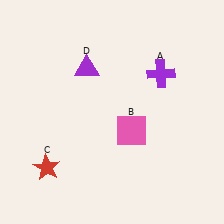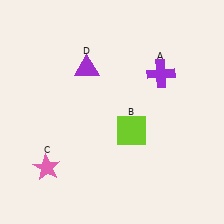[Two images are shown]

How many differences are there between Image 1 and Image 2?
There are 2 differences between the two images.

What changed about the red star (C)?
In Image 1, C is red. In Image 2, it changed to pink.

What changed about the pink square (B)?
In Image 1, B is pink. In Image 2, it changed to lime.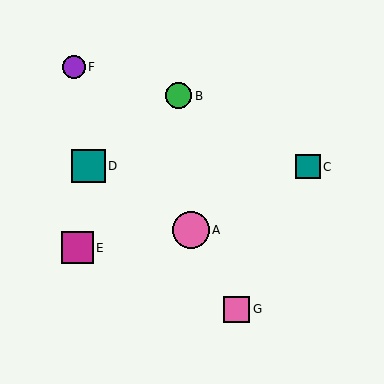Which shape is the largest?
The pink circle (labeled A) is the largest.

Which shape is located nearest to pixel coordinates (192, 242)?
The pink circle (labeled A) at (191, 230) is nearest to that location.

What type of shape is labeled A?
Shape A is a pink circle.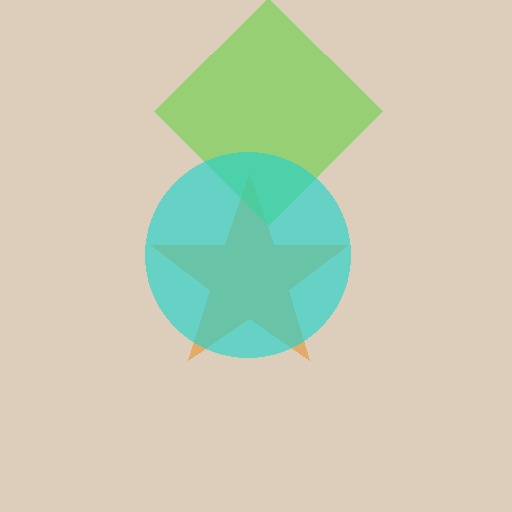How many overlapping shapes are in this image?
There are 3 overlapping shapes in the image.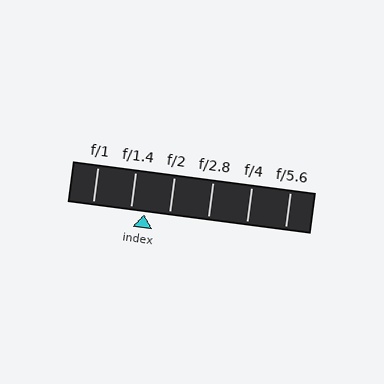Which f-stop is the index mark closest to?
The index mark is closest to f/1.4.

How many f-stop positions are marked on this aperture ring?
There are 6 f-stop positions marked.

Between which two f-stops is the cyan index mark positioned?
The index mark is between f/1.4 and f/2.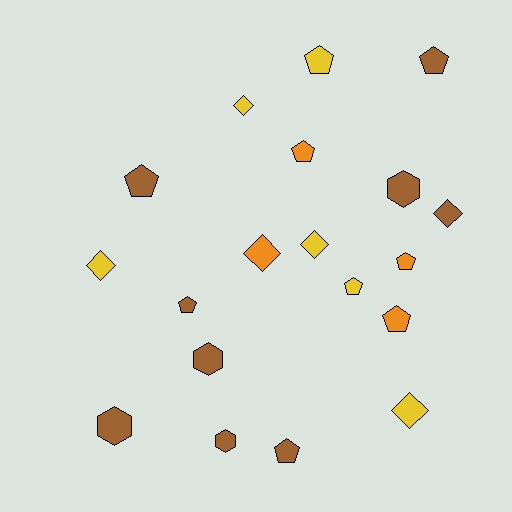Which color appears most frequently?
Brown, with 9 objects.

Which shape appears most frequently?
Pentagon, with 9 objects.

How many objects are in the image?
There are 19 objects.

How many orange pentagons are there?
There are 3 orange pentagons.